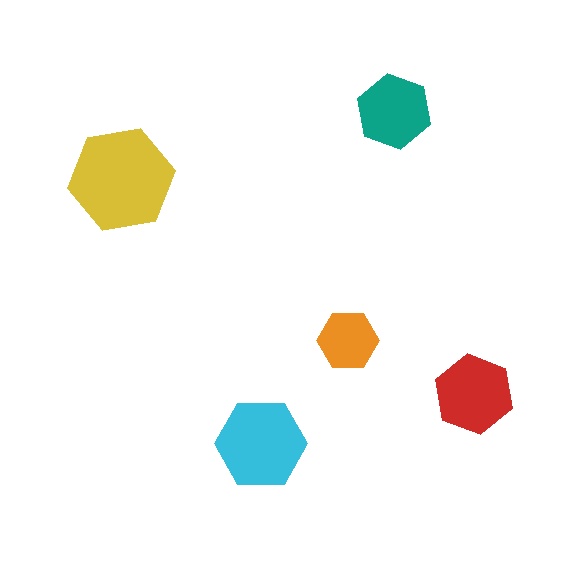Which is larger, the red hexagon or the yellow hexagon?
The yellow one.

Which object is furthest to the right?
The red hexagon is rightmost.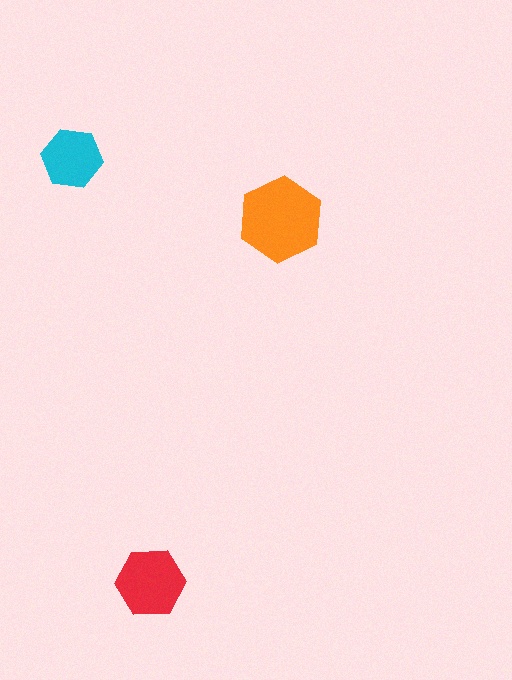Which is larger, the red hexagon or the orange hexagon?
The orange one.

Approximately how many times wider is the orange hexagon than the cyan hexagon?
About 1.5 times wider.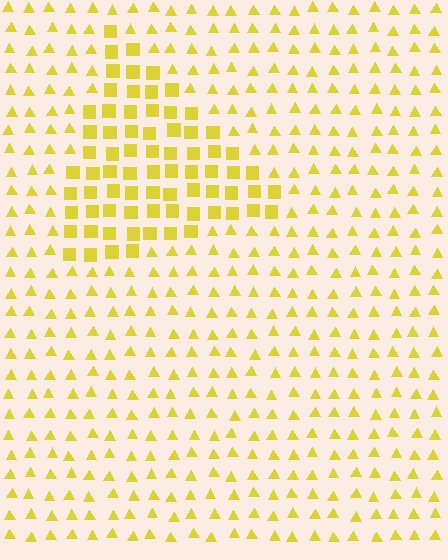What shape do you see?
I see a triangle.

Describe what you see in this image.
The image is filled with small yellow elements arranged in a uniform grid. A triangle-shaped region contains squares, while the surrounding area contains triangles. The boundary is defined purely by the change in element shape.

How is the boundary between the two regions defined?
The boundary is defined by a change in element shape: squares inside vs. triangles outside. All elements share the same color and spacing.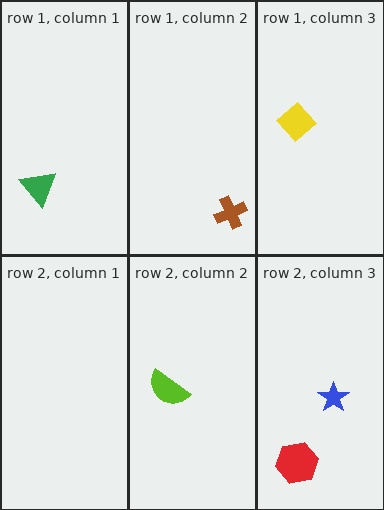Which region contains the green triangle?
The row 1, column 1 region.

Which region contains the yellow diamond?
The row 1, column 3 region.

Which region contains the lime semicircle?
The row 2, column 2 region.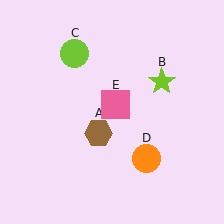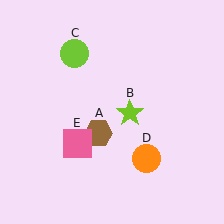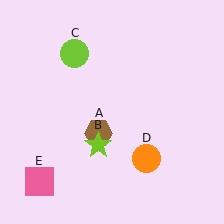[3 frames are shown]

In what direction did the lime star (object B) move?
The lime star (object B) moved down and to the left.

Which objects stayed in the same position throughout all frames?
Brown hexagon (object A) and lime circle (object C) and orange circle (object D) remained stationary.